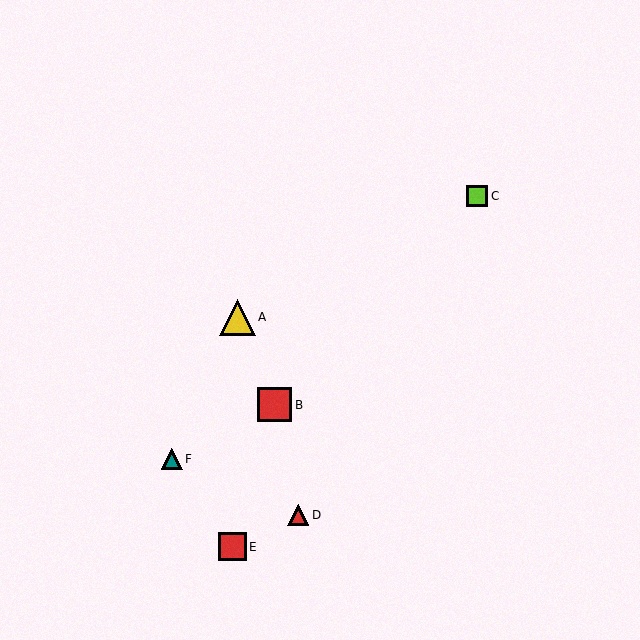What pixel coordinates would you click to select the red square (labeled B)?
Click at (275, 405) to select the red square B.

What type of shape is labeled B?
Shape B is a red square.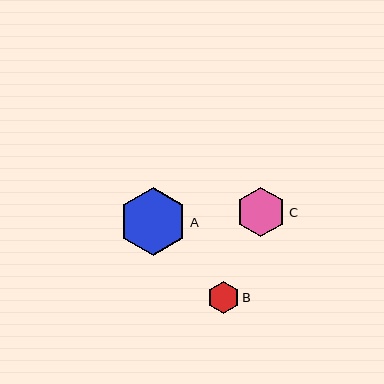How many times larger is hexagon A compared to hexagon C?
Hexagon A is approximately 1.4 times the size of hexagon C.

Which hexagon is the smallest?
Hexagon B is the smallest with a size of approximately 32 pixels.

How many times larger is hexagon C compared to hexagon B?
Hexagon C is approximately 1.5 times the size of hexagon B.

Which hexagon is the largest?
Hexagon A is the largest with a size of approximately 68 pixels.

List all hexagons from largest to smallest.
From largest to smallest: A, C, B.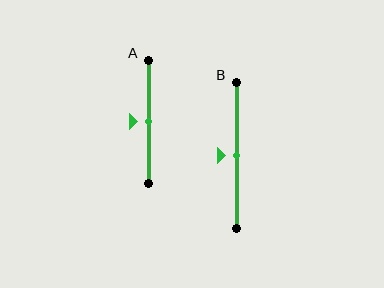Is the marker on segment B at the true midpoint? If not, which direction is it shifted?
Yes, the marker on segment B is at the true midpoint.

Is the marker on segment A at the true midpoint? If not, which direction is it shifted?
Yes, the marker on segment A is at the true midpoint.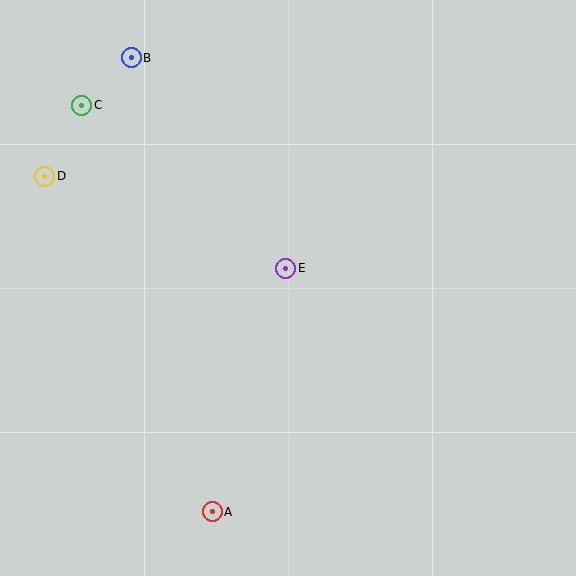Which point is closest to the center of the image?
Point E at (286, 268) is closest to the center.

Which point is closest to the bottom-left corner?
Point A is closest to the bottom-left corner.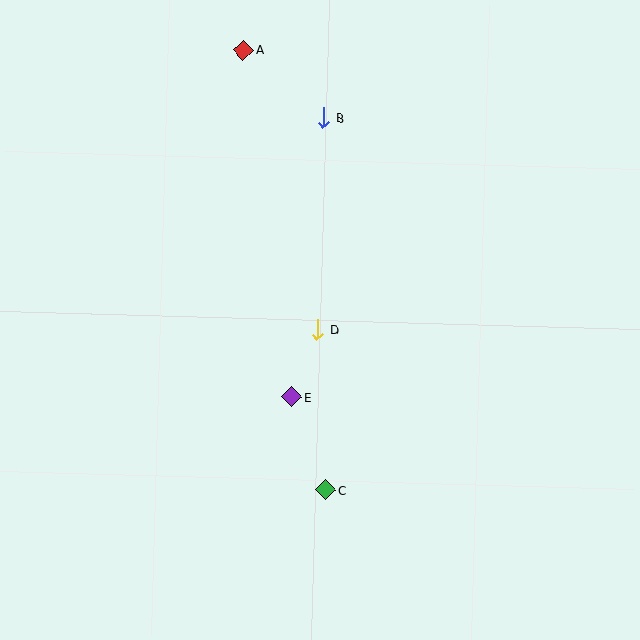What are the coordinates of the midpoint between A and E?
The midpoint between A and E is at (268, 224).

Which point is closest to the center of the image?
Point D at (317, 330) is closest to the center.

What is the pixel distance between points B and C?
The distance between B and C is 372 pixels.